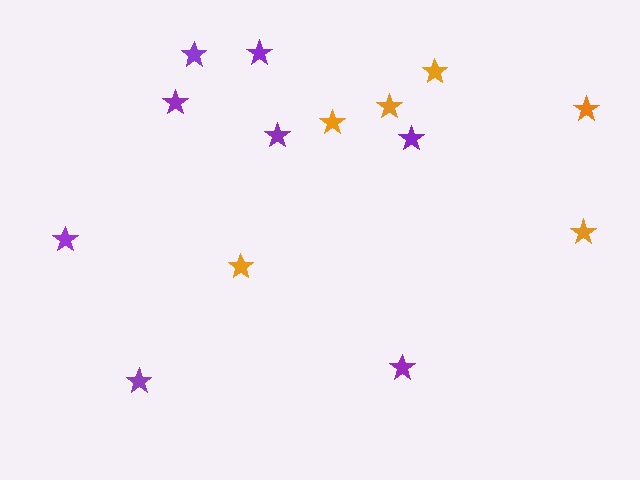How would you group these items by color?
There are 2 groups: one group of orange stars (6) and one group of purple stars (8).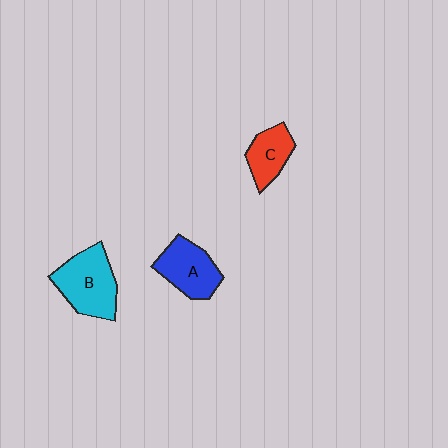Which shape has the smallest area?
Shape C (red).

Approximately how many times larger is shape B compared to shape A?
Approximately 1.2 times.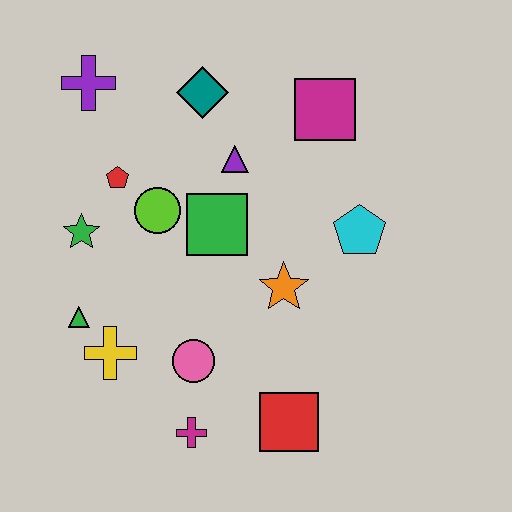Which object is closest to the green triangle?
The yellow cross is closest to the green triangle.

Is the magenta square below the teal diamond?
Yes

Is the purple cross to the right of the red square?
No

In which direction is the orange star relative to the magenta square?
The orange star is below the magenta square.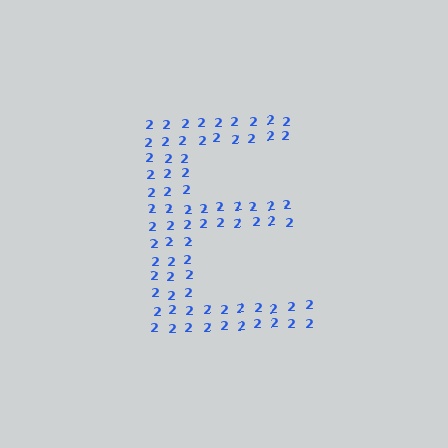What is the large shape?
The large shape is the letter E.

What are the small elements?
The small elements are digit 2's.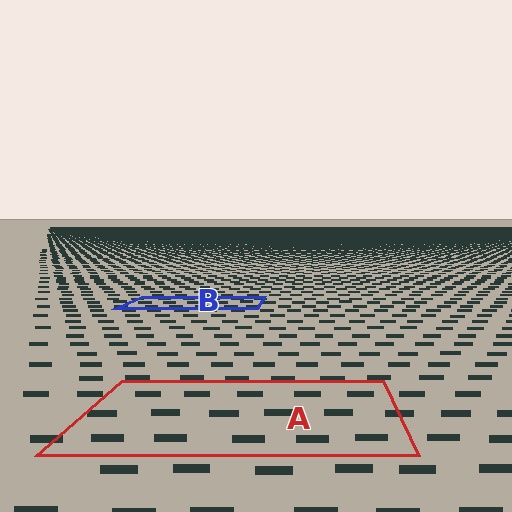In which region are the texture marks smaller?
The texture marks are smaller in region B, because it is farther away.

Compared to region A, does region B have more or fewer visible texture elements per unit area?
Region B has more texture elements per unit area — they are packed more densely because it is farther away.